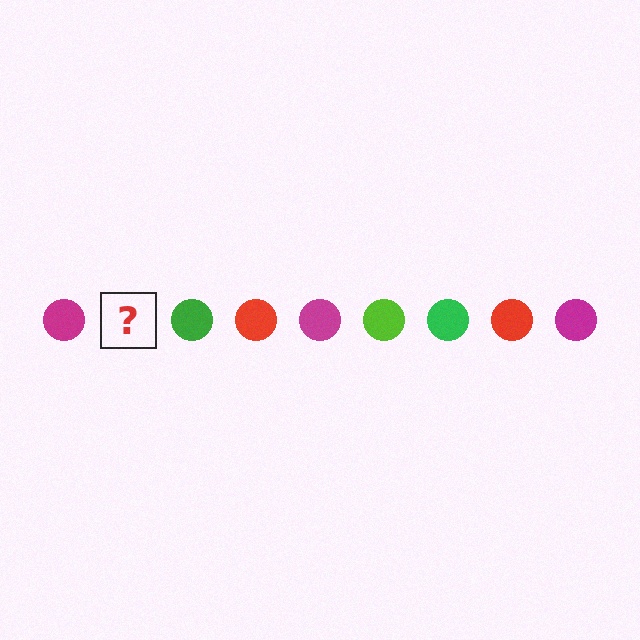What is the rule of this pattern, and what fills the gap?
The rule is that the pattern cycles through magenta, lime, green, red circles. The gap should be filled with a lime circle.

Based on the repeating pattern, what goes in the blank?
The blank should be a lime circle.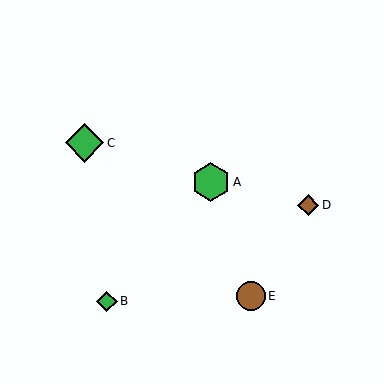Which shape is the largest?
The green diamond (labeled C) is the largest.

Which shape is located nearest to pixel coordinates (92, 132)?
The green diamond (labeled C) at (85, 143) is nearest to that location.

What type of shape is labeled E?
Shape E is a brown circle.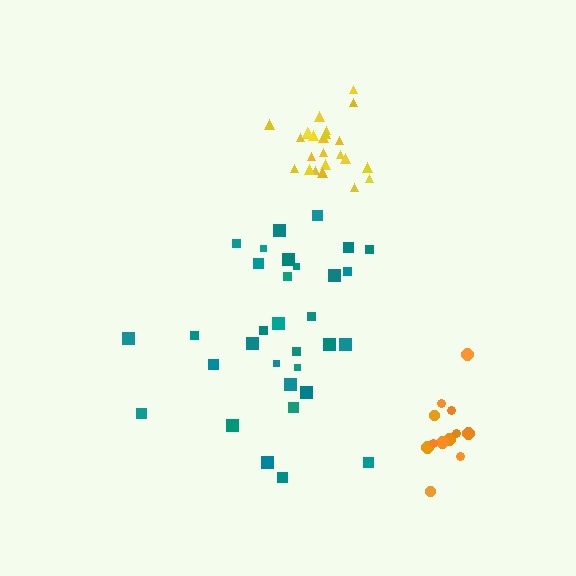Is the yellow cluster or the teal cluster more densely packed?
Yellow.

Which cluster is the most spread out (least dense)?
Teal.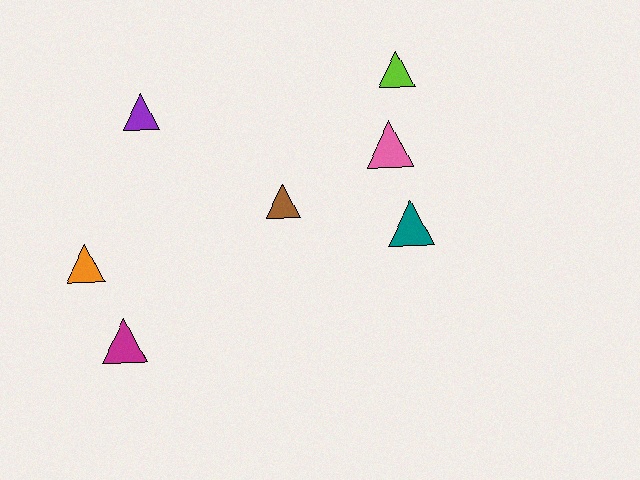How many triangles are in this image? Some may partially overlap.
There are 7 triangles.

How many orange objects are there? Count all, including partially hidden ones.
There is 1 orange object.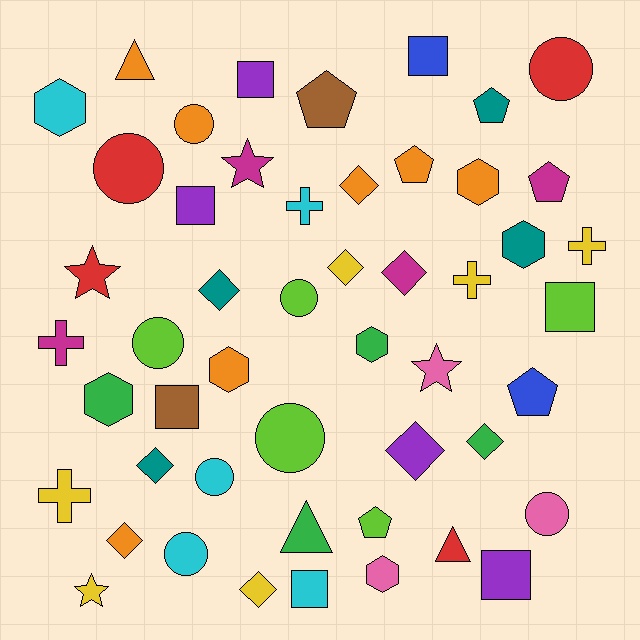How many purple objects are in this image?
There are 4 purple objects.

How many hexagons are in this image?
There are 7 hexagons.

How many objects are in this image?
There are 50 objects.